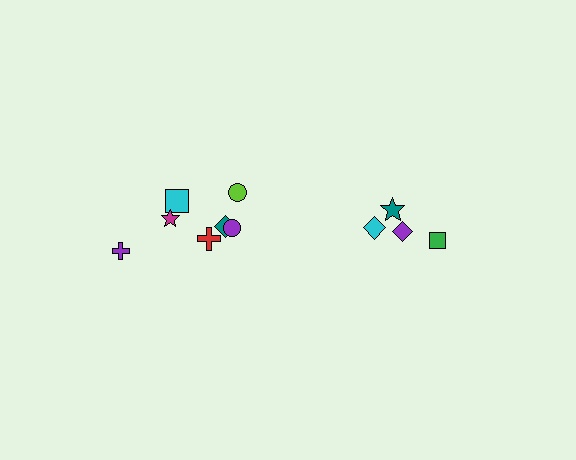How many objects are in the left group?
There are 7 objects.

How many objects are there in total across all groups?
There are 11 objects.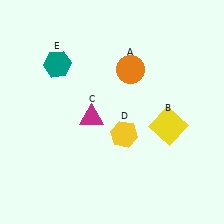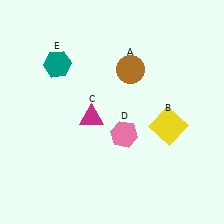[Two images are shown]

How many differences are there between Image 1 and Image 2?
There are 2 differences between the two images.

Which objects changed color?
A changed from orange to brown. D changed from yellow to pink.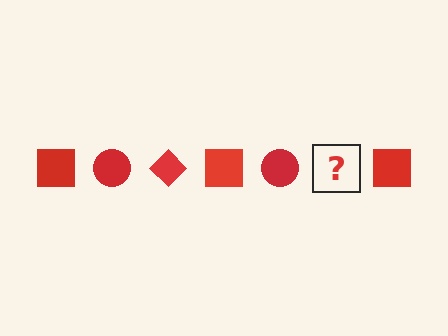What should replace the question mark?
The question mark should be replaced with a red diamond.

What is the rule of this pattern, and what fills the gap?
The rule is that the pattern cycles through square, circle, diamond shapes in red. The gap should be filled with a red diamond.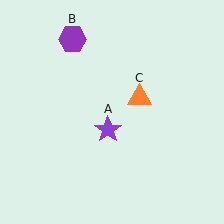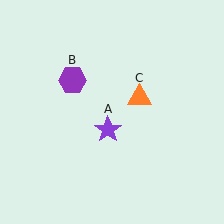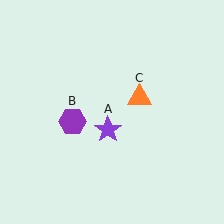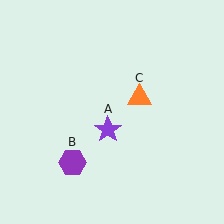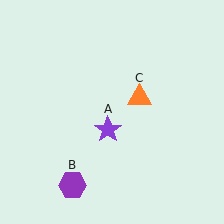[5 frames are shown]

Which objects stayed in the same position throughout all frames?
Purple star (object A) and orange triangle (object C) remained stationary.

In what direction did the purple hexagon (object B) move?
The purple hexagon (object B) moved down.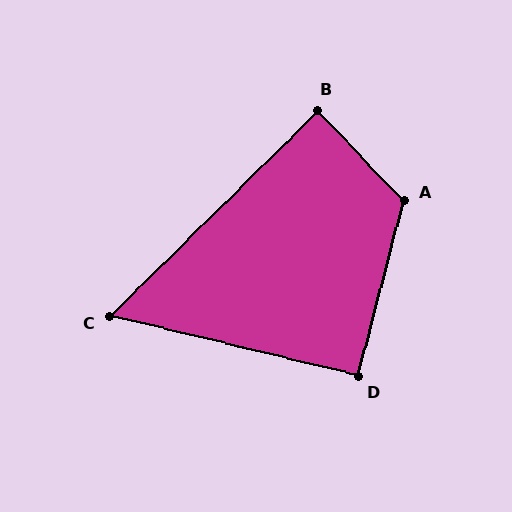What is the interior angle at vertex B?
Approximately 89 degrees (approximately right).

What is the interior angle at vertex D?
Approximately 91 degrees (approximately right).